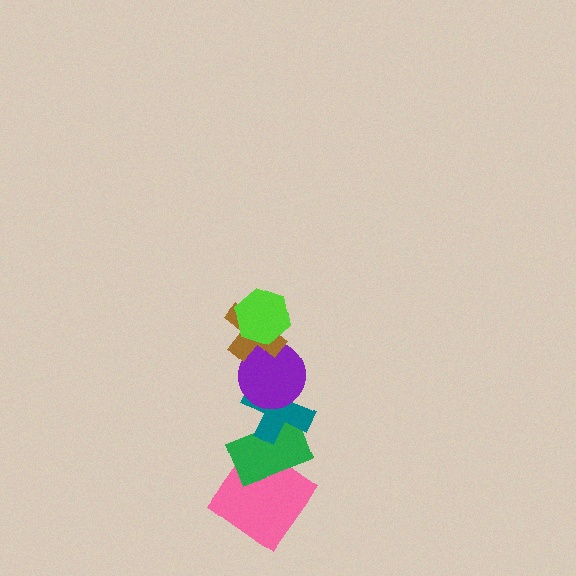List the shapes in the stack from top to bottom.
From top to bottom: the lime hexagon, the brown cross, the purple circle, the teal cross, the green rectangle, the pink diamond.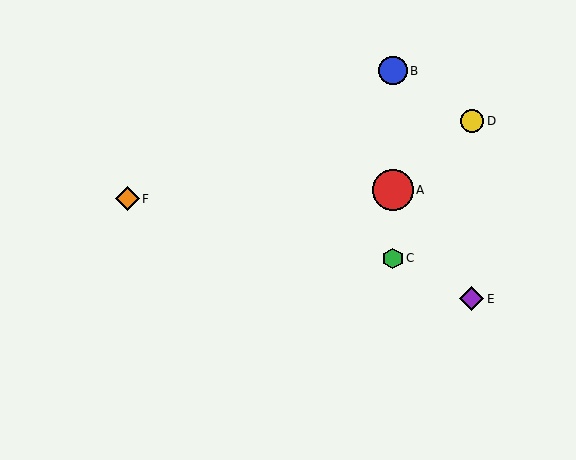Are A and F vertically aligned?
No, A is at x≈393 and F is at x≈128.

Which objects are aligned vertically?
Objects A, B, C are aligned vertically.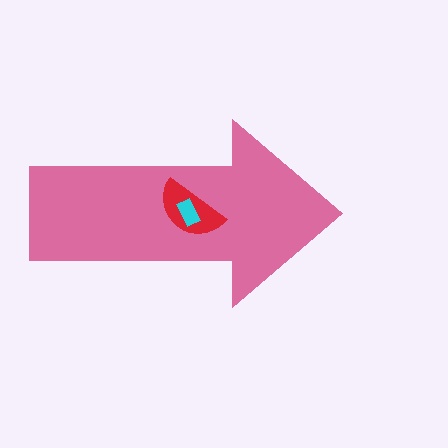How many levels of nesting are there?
3.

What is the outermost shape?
The pink arrow.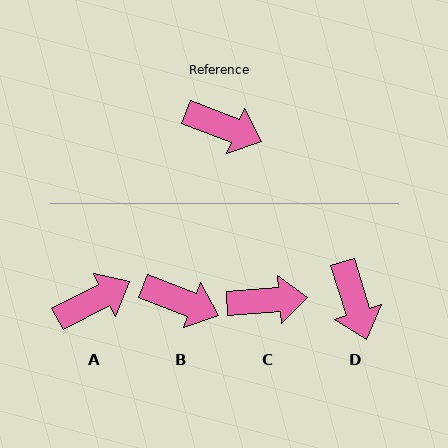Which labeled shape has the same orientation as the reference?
B.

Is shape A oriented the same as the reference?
No, it is off by about 48 degrees.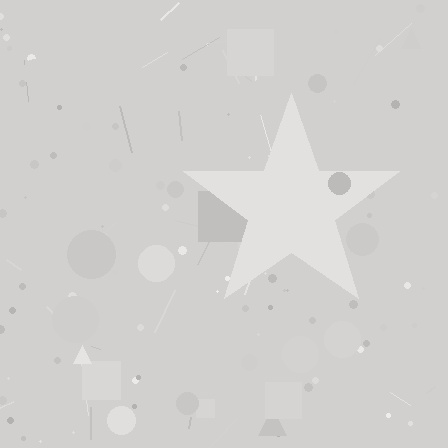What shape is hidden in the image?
A star is hidden in the image.